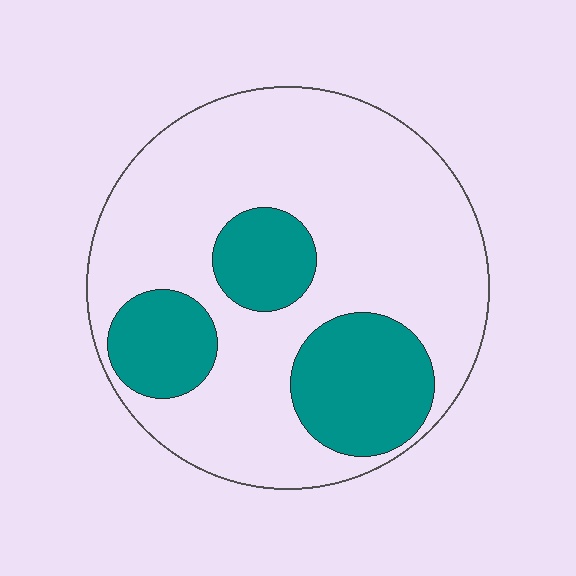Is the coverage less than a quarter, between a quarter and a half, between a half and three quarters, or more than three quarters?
Between a quarter and a half.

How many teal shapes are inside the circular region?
3.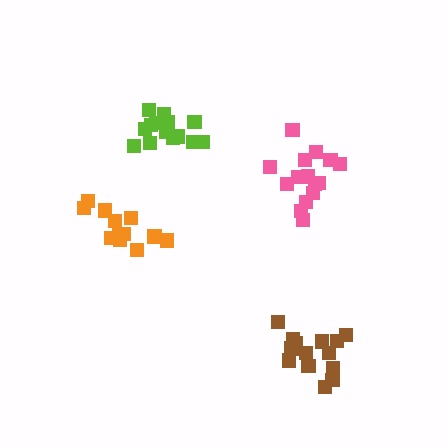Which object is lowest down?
The brown cluster is bottommost.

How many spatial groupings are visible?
There are 4 spatial groupings.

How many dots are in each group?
Group 1: 14 dots, Group 2: 12 dots, Group 3: 15 dots, Group 4: 16 dots (57 total).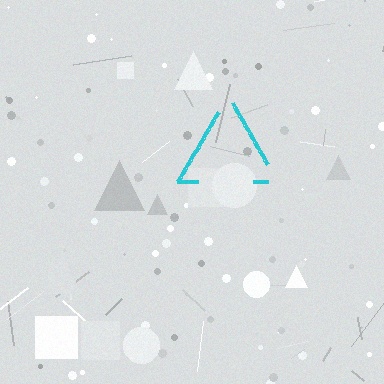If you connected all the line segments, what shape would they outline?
They would outline a triangle.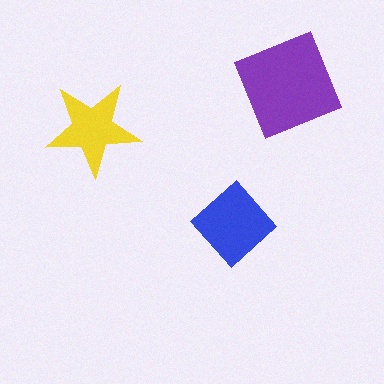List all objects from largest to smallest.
The purple diamond, the blue diamond, the yellow star.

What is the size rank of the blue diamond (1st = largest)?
2nd.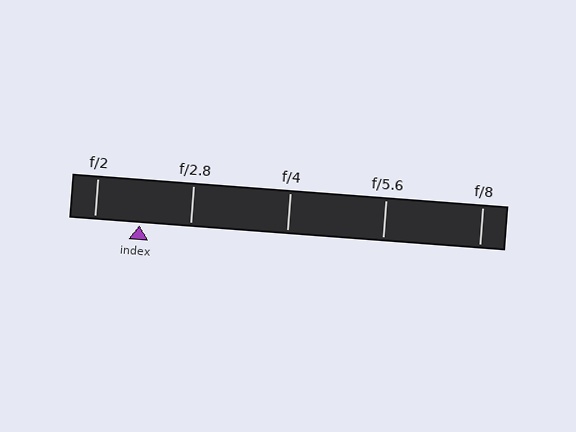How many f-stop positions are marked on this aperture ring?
There are 5 f-stop positions marked.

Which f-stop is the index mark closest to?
The index mark is closest to f/2.